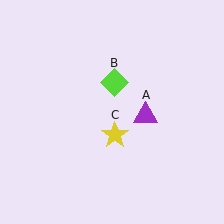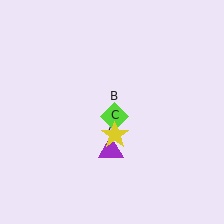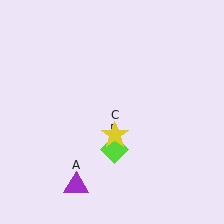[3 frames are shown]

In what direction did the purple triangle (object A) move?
The purple triangle (object A) moved down and to the left.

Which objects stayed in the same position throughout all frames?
Yellow star (object C) remained stationary.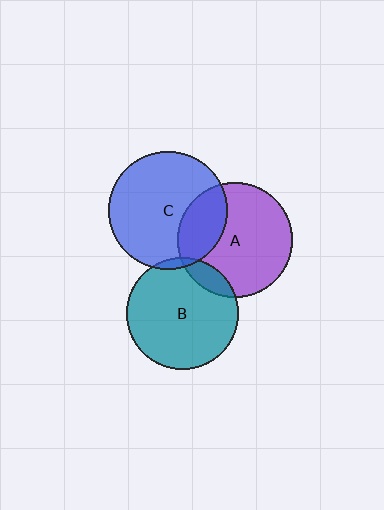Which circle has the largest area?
Circle C (blue).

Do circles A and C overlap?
Yes.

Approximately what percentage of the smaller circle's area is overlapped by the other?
Approximately 25%.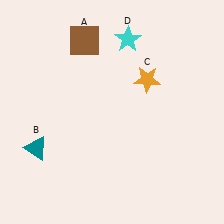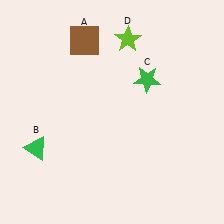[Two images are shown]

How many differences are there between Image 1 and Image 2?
There are 3 differences between the two images.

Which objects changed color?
B changed from teal to green. C changed from orange to green. D changed from cyan to lime.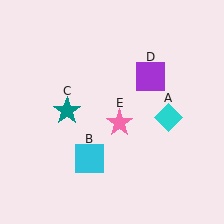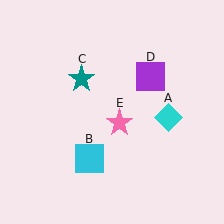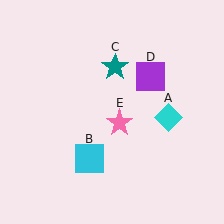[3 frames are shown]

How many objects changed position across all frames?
1 object changed position: teal star (object C).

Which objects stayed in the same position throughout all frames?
Cyan diamond (object A) and cyan square (object B) and purple square (object D) and pink star (object E) remained stationary.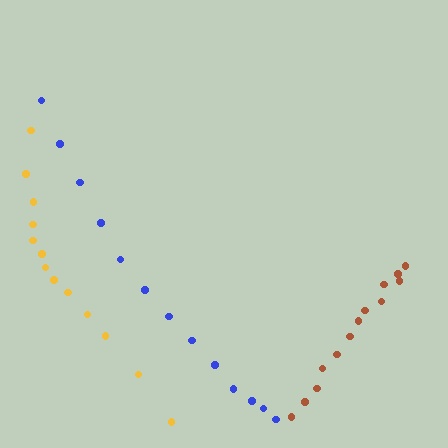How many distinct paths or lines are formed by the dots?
There are 3 distinct paths.